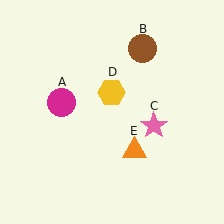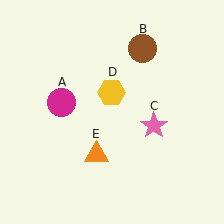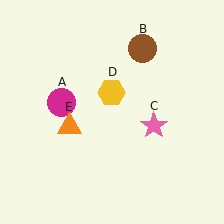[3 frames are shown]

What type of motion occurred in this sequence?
The orange triangle (object E) rotated clockwise around the center of the scene.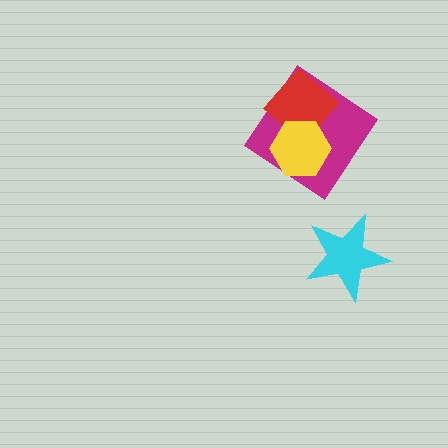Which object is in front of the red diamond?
The yellow hexagon is in front of the red diamond.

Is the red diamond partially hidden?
Yes, it is partially covered by another shape.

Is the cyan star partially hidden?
No, no other shape covers it.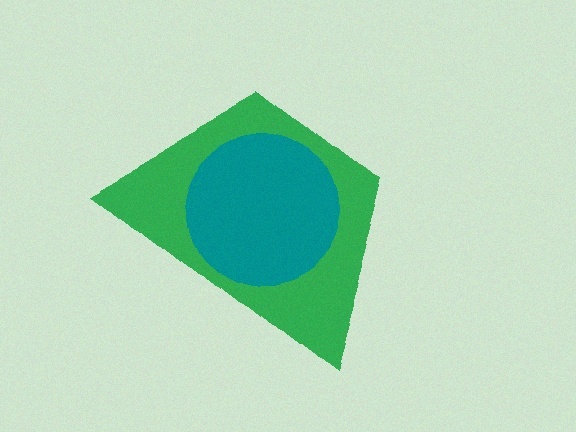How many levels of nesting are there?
2.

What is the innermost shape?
The teal circle.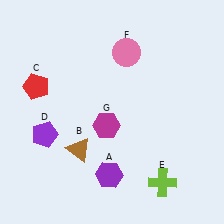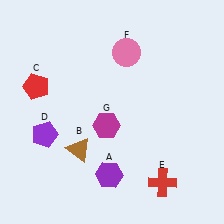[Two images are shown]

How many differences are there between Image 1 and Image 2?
There is 1 difference between the two images.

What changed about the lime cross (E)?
In Image 1, E is lime. In Image 2, it changed to red.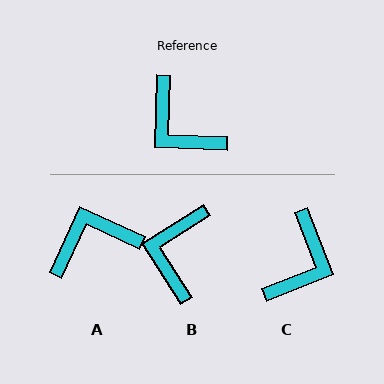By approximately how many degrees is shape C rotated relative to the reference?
Approximately 114 degrees counter-clockwise.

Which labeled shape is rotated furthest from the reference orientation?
C, about 114 degrees away.